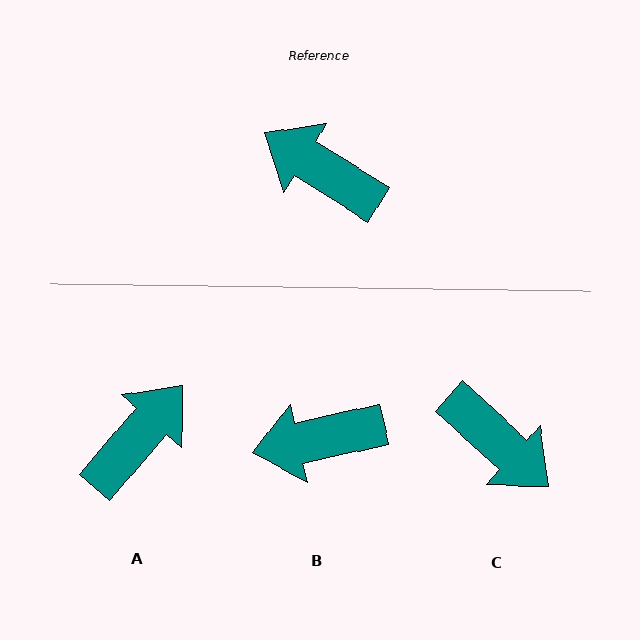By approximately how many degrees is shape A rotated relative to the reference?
Approximately 99 degrees clockwise.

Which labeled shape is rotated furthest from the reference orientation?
C, about 170 degrees away.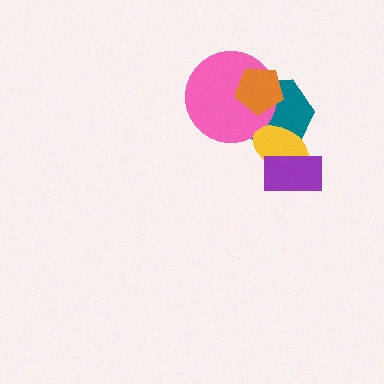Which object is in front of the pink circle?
The orange pentagon is in front of the pink circle.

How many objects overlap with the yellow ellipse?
2 objects overlap with the yellow ellipse.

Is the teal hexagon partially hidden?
Yes, it is partially covered by another shape.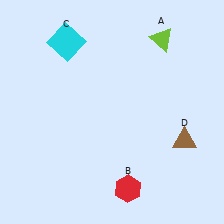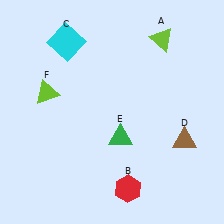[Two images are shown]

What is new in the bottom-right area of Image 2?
A green triangle (E) was added in the bottom-right area of Image 2.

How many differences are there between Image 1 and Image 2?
There are 2 differences between the two images.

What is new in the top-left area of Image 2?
A lime triangle (F) was added in the top-left area of Image 2.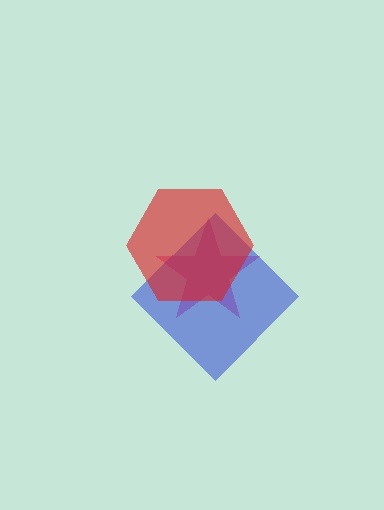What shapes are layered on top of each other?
The layered shapes are: a magenta star, a blue diamond, a red hexagon.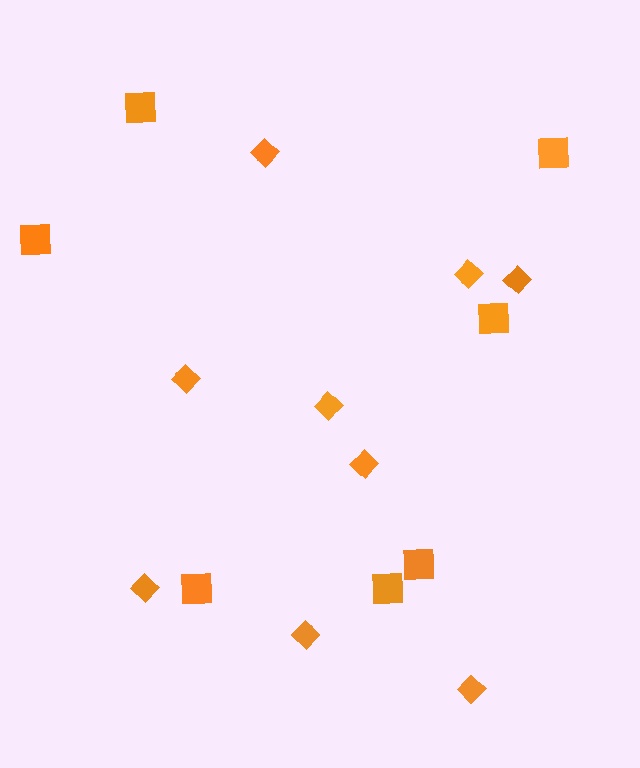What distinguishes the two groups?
There are 2 groups: one group of squares (7) and one group of diamonds (9).